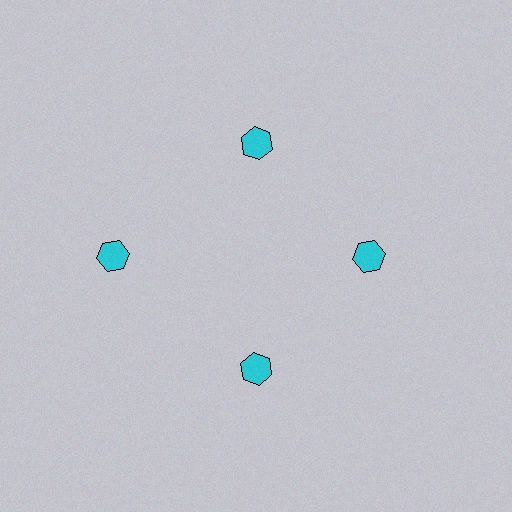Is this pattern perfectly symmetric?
No. The 4 cyan hexagons are arranged in a ring, but one element near the 9 o'clock position is pushed outward from the center, breaking the 4-fold rotational symmetry.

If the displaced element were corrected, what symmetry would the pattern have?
It would have 4-fold rotational symmetry — the pattern would map onto itself every 90 degrees.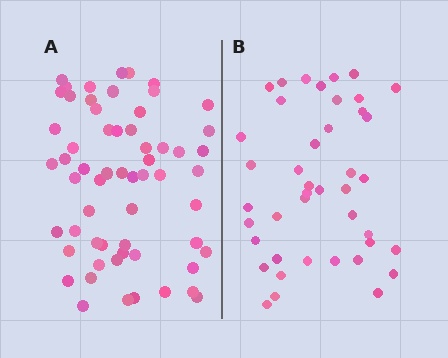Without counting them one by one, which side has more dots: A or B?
Region A (the left region) has more dots.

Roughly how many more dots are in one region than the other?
Region A has approximately 20 more dots than region B.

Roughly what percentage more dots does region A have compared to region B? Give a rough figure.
About 45% more.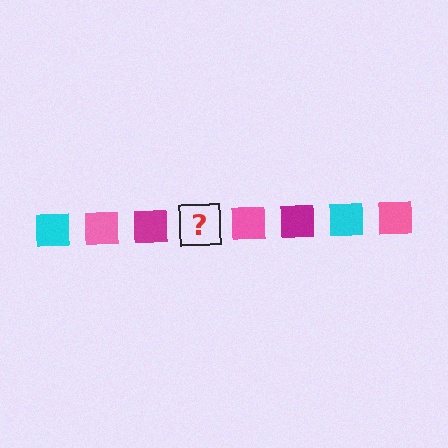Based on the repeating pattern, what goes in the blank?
The blank should be a cyan square.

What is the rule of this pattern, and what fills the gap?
The rule is that the pattern cycles through cyan, pink, magenta squares. The gap should be filled with a cyan square.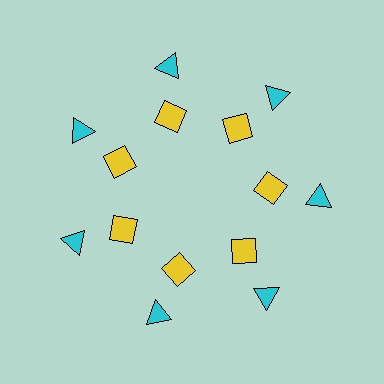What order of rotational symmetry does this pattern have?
This pattern has 7-fold rotational symmetry.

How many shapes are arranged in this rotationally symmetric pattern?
There are 14 shapes, arranged in 7 groups of 2.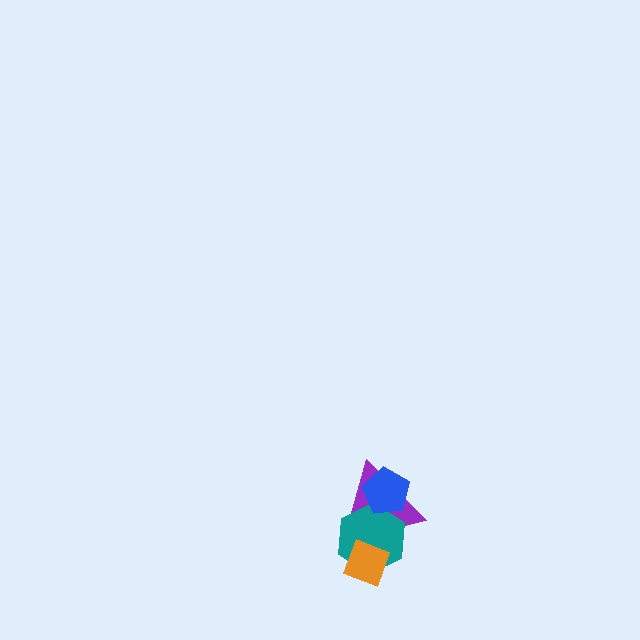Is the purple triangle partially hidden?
Yes, it is partially covered by another shape.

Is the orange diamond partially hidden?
No, no other shape covers it.